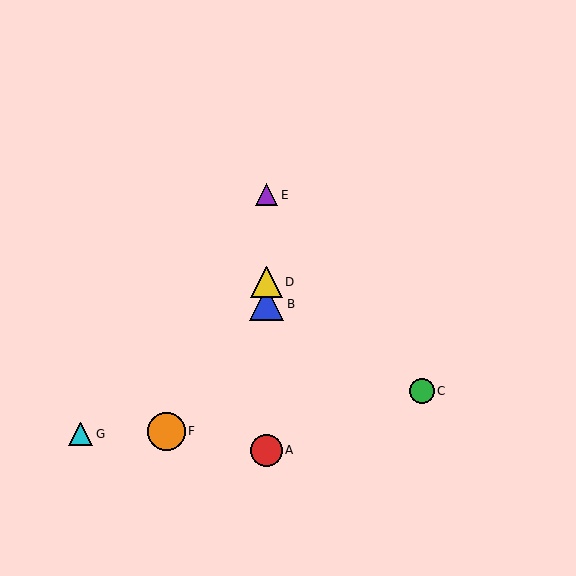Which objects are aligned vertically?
Objects A, B, D, E are aligned vertically.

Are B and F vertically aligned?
No, B is at x≈266 and F is at x≈166.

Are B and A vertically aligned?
Yes, both are at x≈266.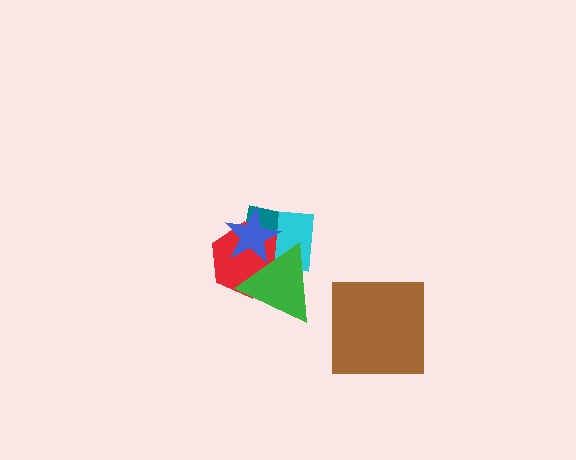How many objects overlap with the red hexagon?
4 objects overlap with the red hexagon.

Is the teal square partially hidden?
Yes, it is partially covered by another shape.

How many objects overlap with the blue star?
4 objects overlap with the blue star.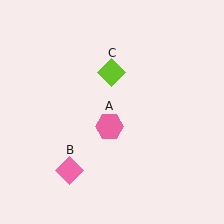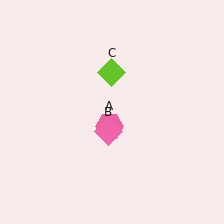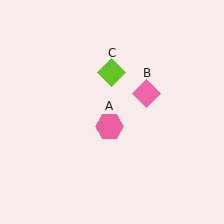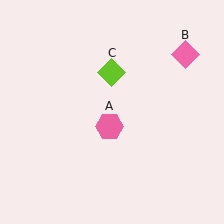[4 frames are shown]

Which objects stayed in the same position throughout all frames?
Pink hexagon (object A) and lime diamond (object C) remained stationary.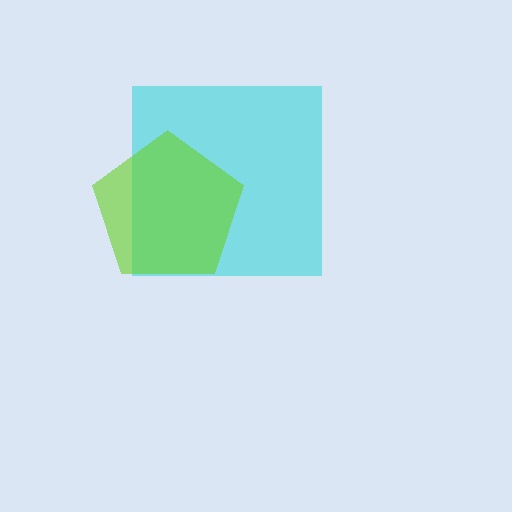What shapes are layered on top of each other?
The layered shapes are: a cyan square, a lime pentagon.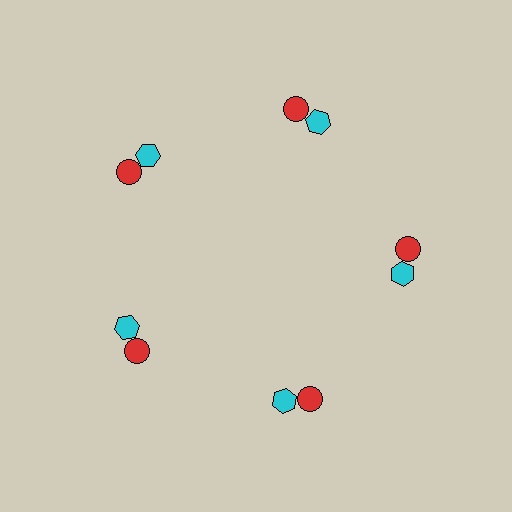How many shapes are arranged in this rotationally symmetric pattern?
There are 10 shapes, arranged in 5 groups of 2.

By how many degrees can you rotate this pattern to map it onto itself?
The pattern maps onto itself every 72 degrees of rotation.